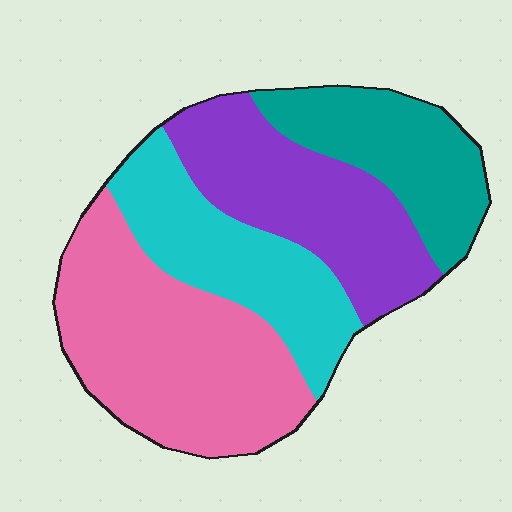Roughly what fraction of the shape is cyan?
Cyan takes up about one fifth (1/5) of the shape.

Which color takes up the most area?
Pink, at roughly 35%.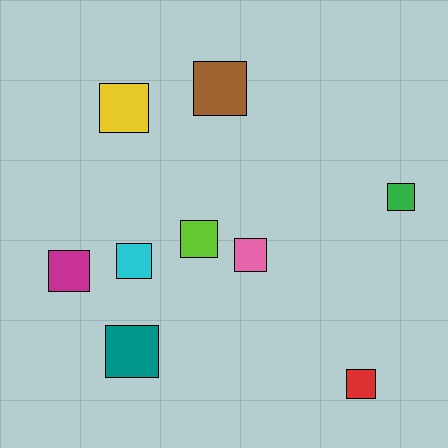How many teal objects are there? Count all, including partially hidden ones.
There is 1 teal object.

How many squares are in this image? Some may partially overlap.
There are 9 squares.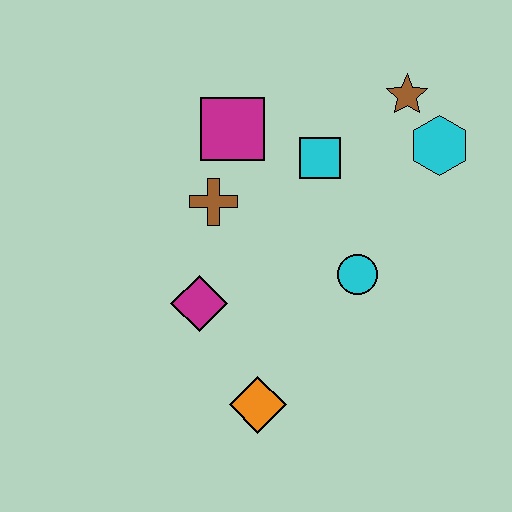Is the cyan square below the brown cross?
No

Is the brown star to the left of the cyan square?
No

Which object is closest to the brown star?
The cyan hexagon is closest to the brown star.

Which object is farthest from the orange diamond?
The brown star is farthest from the orange diamond.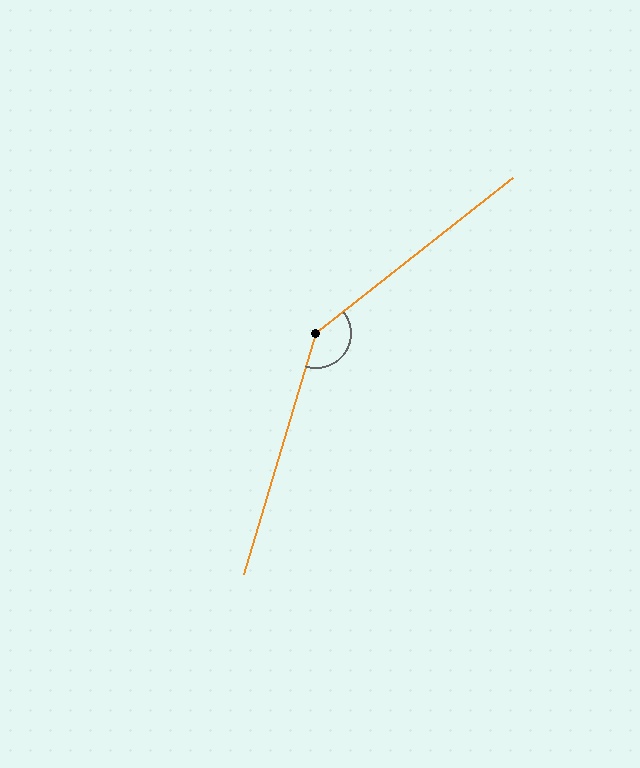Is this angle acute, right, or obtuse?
It is obtuse.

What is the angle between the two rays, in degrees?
Approximately 145 degrees.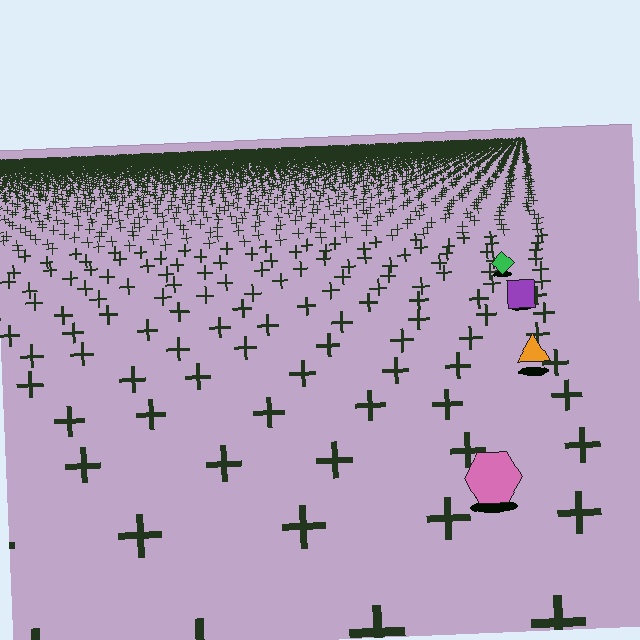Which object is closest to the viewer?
The pink hexagon is closest. The texture marks near it are larger and more spread out.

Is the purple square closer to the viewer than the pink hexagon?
No. The pink hexagon is closer — you can tell from the texture gradient: the ground texture is coarser near it.